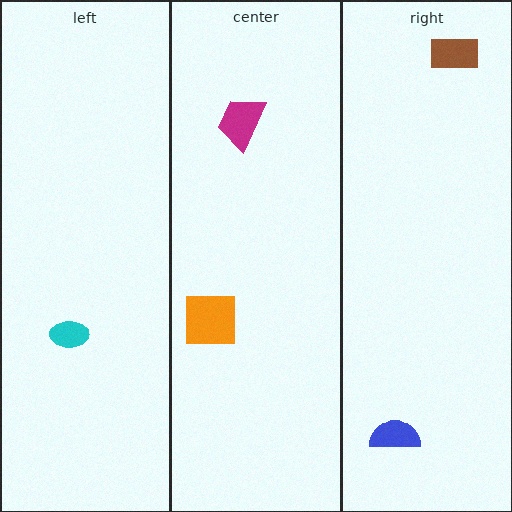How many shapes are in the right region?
2.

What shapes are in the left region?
The cyan ellipse.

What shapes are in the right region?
The blue semicircle, the brown rectangle.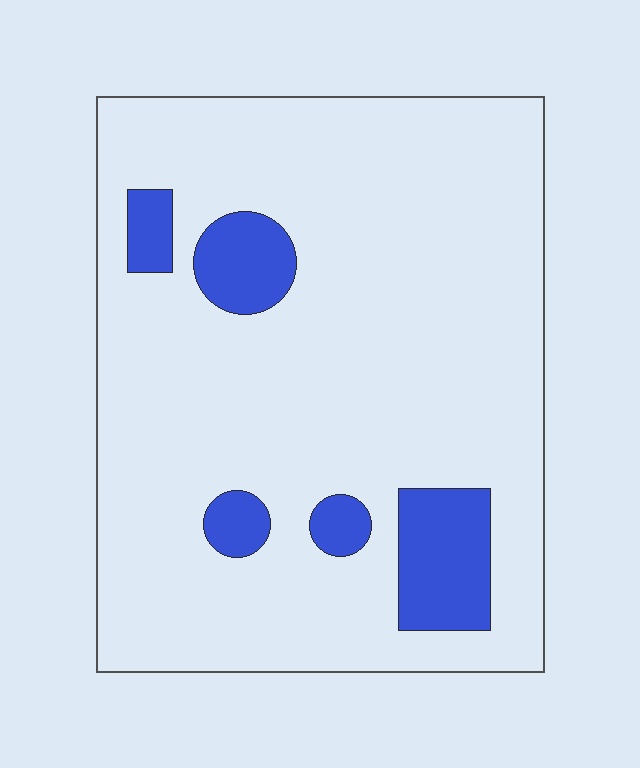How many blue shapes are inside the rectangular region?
5.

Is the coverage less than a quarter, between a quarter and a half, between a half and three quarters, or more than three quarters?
Less than a quarter.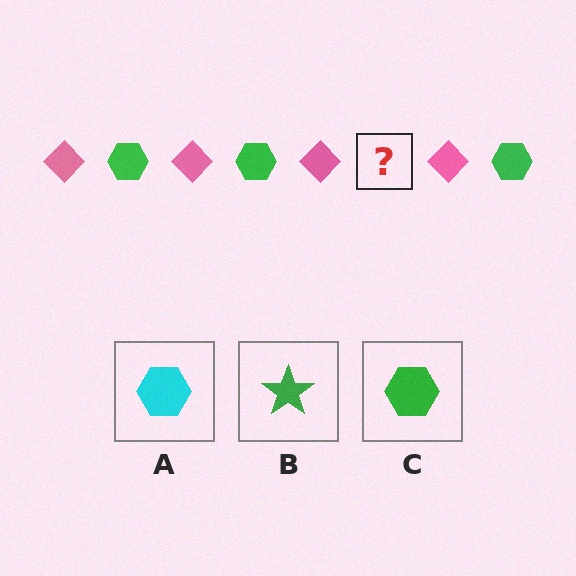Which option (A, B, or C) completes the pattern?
C.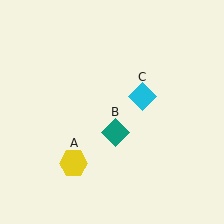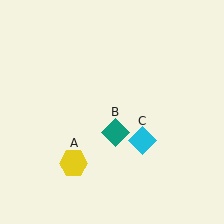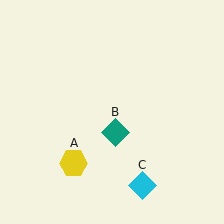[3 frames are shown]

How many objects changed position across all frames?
1 object changed position: cyan diamond (object C).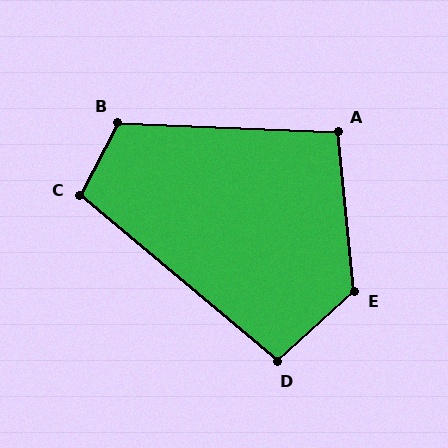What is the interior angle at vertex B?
Approximately 115 degrees (obtuse).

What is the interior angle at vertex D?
Approximately 98 degrees (obtuse).